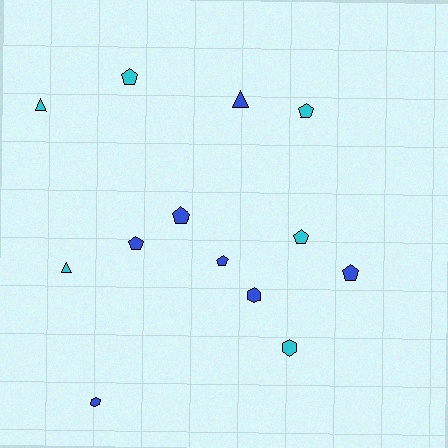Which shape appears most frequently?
Pentagon, with 7 objects.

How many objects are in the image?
There are 13 objects.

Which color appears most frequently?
Blue, with 7 objects.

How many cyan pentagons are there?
There are 3 cyan pentagons.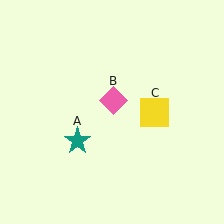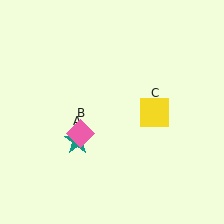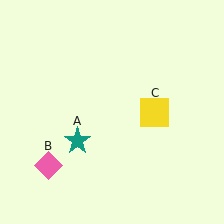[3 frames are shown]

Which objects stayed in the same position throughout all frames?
Teal star (object A) and yellow square (object C) remained stationary.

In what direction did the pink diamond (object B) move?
The pink diamond (object B) moved down and to the left.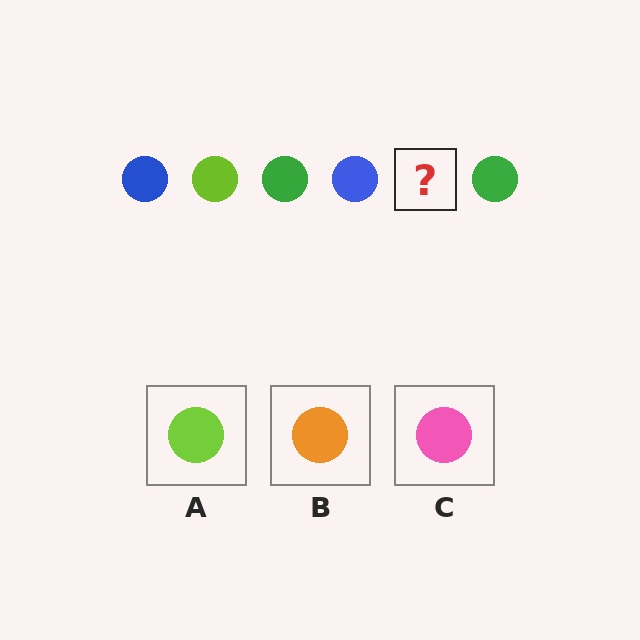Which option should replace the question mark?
Option A.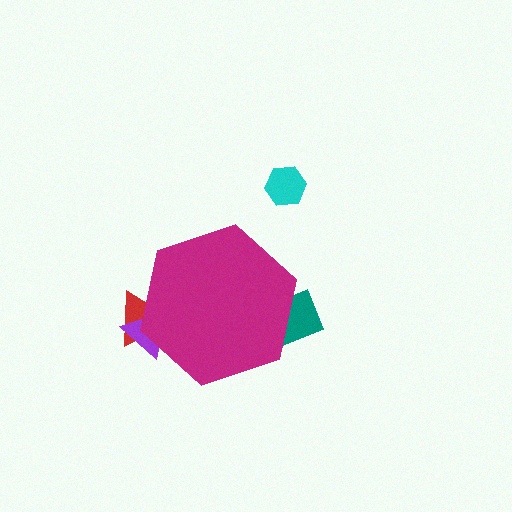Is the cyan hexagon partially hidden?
No, the cyan hexagon is fully visible.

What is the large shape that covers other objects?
A magenta hexagon.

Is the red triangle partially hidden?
Yes, the red triangle is partially hidden behind the magenta hexagon.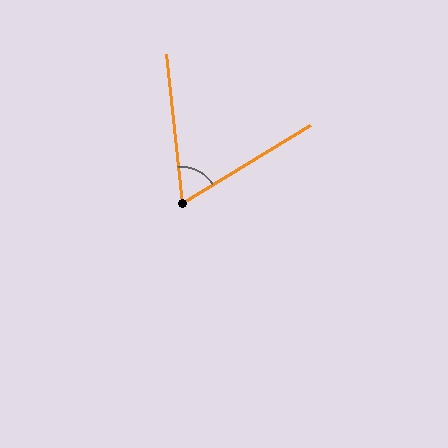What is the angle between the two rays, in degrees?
Approximately 65 degrees.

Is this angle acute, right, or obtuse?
It is acute.